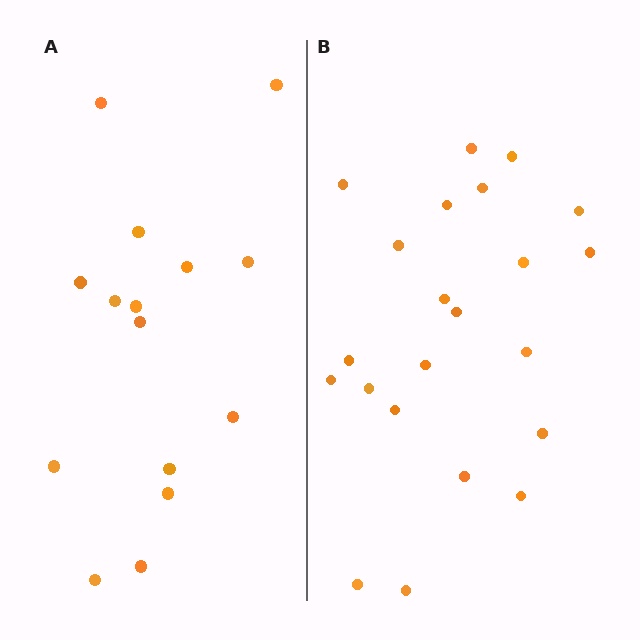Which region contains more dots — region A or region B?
Region B (the right region) has more dots.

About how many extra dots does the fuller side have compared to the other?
Region B has roughly 8 or so more dots than region A.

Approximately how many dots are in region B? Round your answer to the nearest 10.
About 20 dots. (The exact count is 22, which rounds to 20.)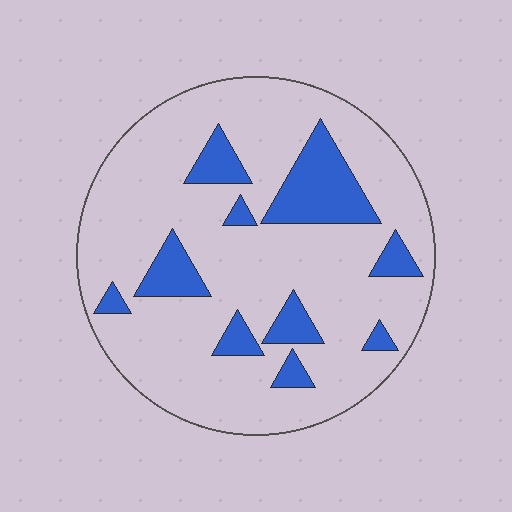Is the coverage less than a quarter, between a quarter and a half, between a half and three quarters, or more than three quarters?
Less than a quarter.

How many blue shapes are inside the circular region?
10.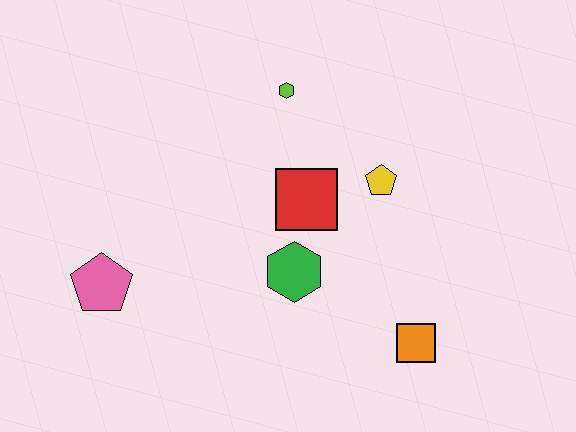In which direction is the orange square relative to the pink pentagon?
The orange square is to the right of the pink pentagon.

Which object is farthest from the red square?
The pink pentagon is farthest from the red square.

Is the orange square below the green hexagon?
Yes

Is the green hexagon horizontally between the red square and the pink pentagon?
Yes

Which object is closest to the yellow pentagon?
The red square is closest to the yellow pentagon.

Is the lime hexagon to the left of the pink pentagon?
No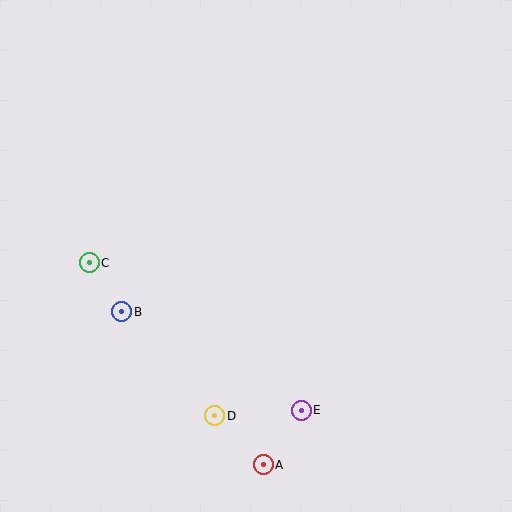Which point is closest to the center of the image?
Point B at (121, 312) is closest to the center.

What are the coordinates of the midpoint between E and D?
The midpoint between E and D is at (258, 413).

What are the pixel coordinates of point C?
Point C is at (89, 263).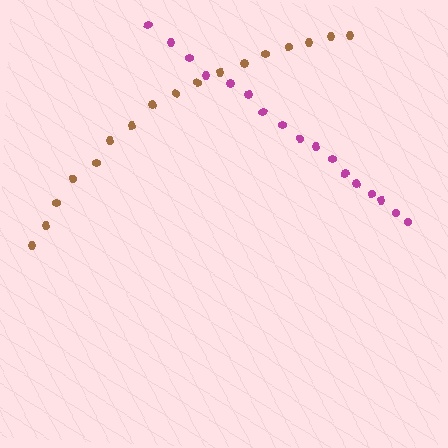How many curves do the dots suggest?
There are 2 distinct paths.